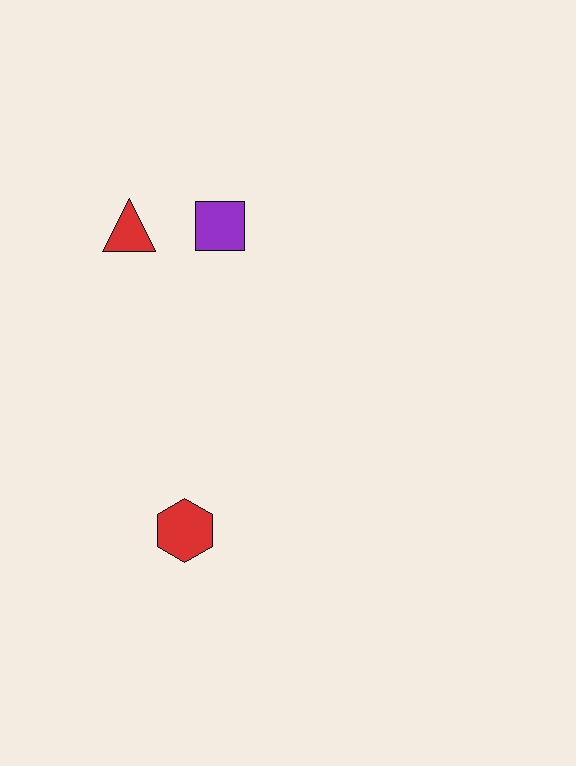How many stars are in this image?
There are no stars.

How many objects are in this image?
There are 3 objects.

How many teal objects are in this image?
There are no teal objects.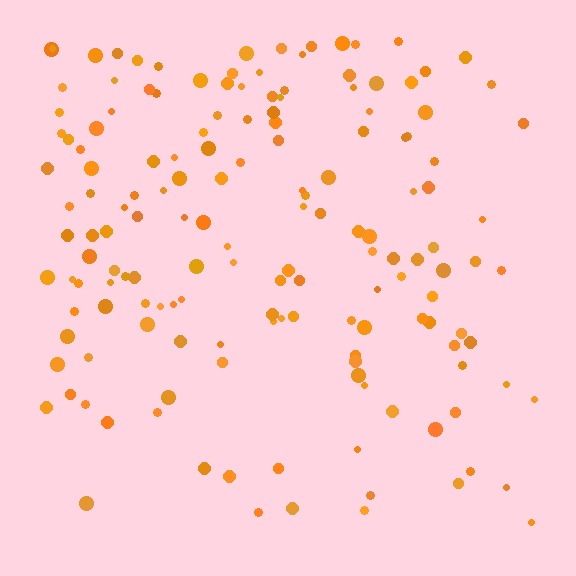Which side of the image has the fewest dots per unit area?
The bottom.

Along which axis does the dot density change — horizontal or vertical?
Vertical.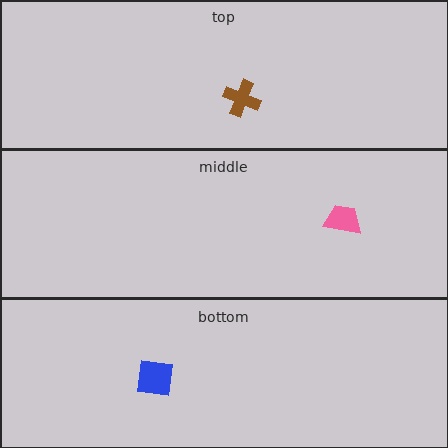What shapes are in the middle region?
The pink trapezoid.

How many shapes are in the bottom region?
1.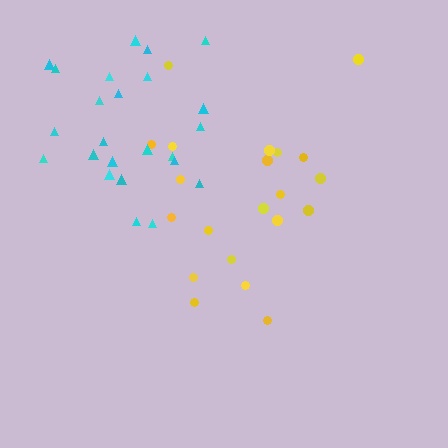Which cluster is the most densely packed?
Cyan.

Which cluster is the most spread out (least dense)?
Yellow.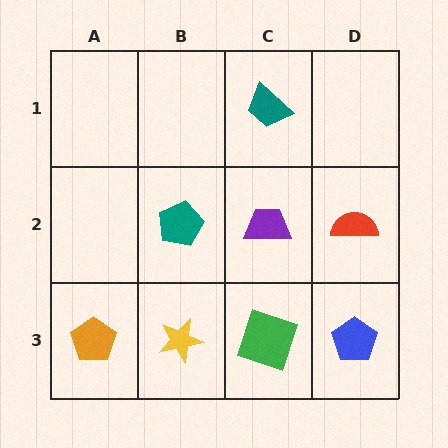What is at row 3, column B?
A yellow star.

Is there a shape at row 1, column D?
No, that cell is empty.